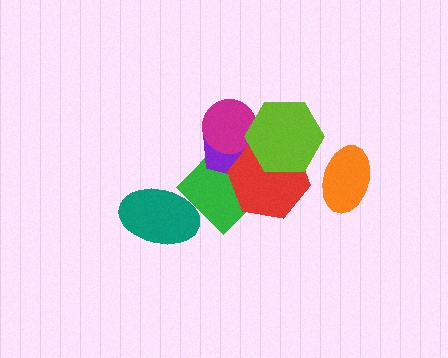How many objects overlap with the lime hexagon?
3 objects overlap with the lime hexagon.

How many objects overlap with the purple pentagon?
4 objects overlap with the purple pentagon.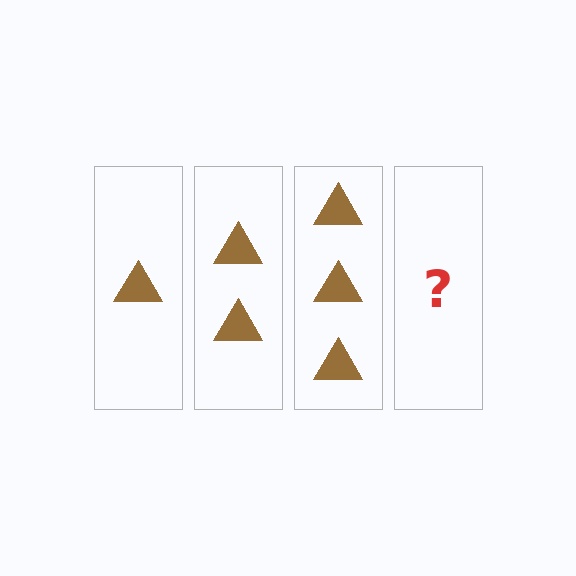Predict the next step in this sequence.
The next step is 4 triangles.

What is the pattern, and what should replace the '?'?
The pattern is that each step adds one more triangle. The '?' should be 4 triangles.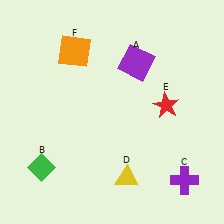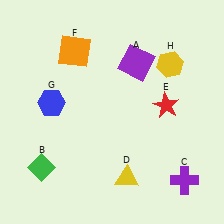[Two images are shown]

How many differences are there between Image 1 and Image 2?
There are 2 differences between the two images.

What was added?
A blue hexagon (G), a yellow hexagon (H) were added in Image 2.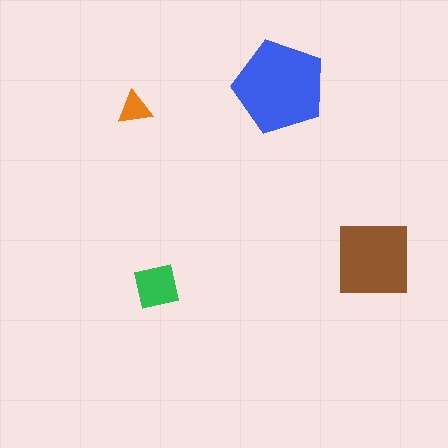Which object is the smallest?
The orange triangle.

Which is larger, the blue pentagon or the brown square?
The blue pentagon.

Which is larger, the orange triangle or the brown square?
The brown square.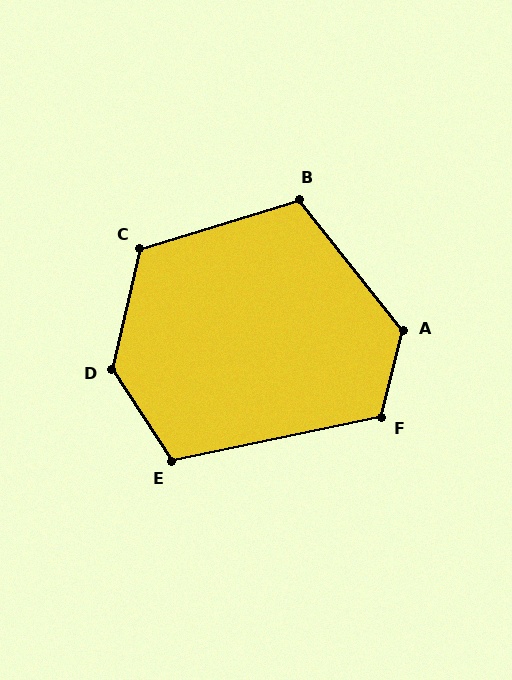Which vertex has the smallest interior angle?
B, at approximately 111 degrees.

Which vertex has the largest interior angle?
D, at approximately 133 degrees.